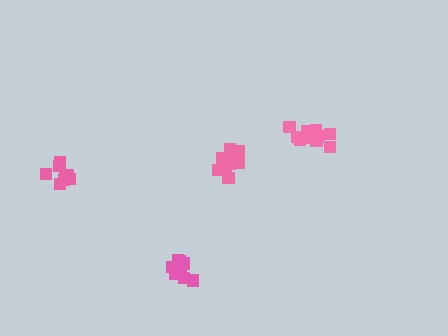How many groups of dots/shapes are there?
There are 4 groups.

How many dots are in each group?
Group 1: 11 dots, Group 2: 12 dots, Group 3: 9 dots, Group 4: 12 dots (44 total).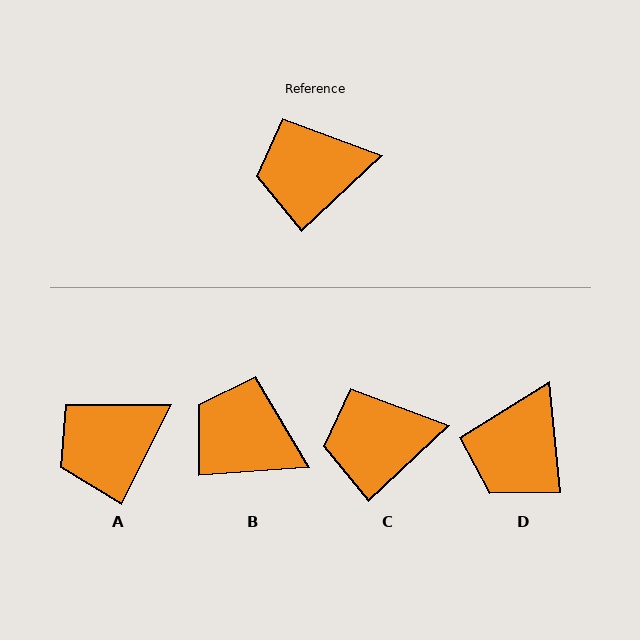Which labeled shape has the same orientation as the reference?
C.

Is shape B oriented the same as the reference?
No, it is off by about 39 degrees.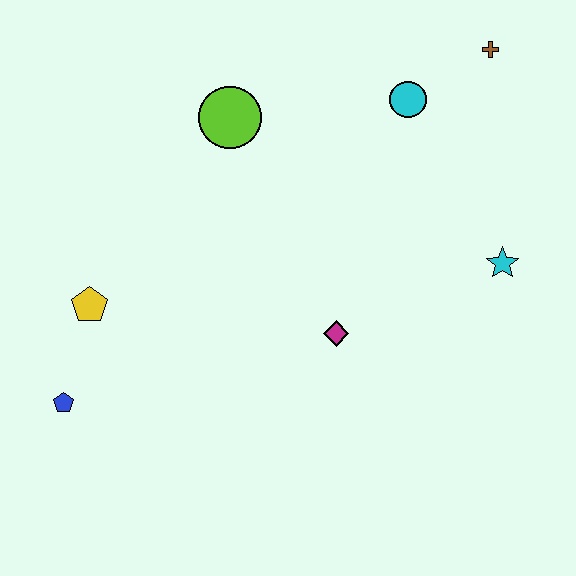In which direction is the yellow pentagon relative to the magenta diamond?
The yellow pentagon is to the left of the magenta diamond.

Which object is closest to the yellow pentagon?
The blue pentagon is closest to the yellow pentagon.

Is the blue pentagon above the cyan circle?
No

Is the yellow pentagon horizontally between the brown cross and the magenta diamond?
No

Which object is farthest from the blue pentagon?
The brown cross is farthest from the blue pentagon.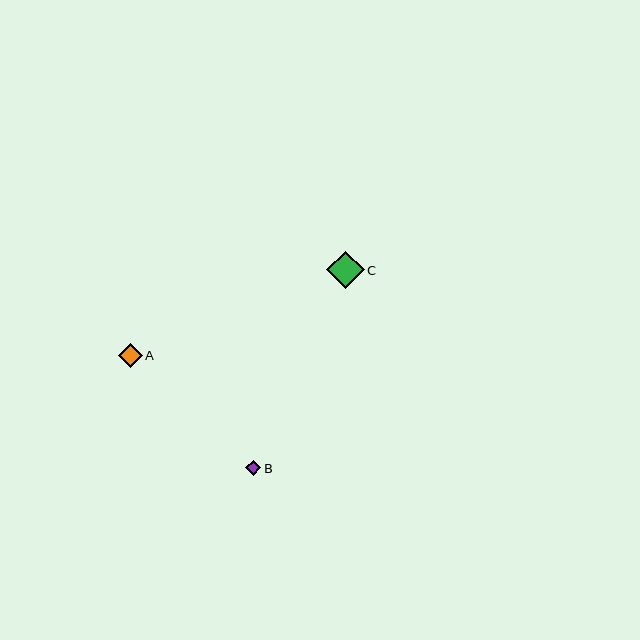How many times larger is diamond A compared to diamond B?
Diamond A is approximately 1.5 times the size of diamond B.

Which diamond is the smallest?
Diamond B is the smallest with a size of approximately 16 pixels.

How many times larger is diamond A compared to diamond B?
Diamond A is approximately 1.5 times the size of diamond B.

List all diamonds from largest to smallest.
From largest to smallest: C, A, B.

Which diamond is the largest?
Diamond C is the largest with a size of approximately 37 pixels.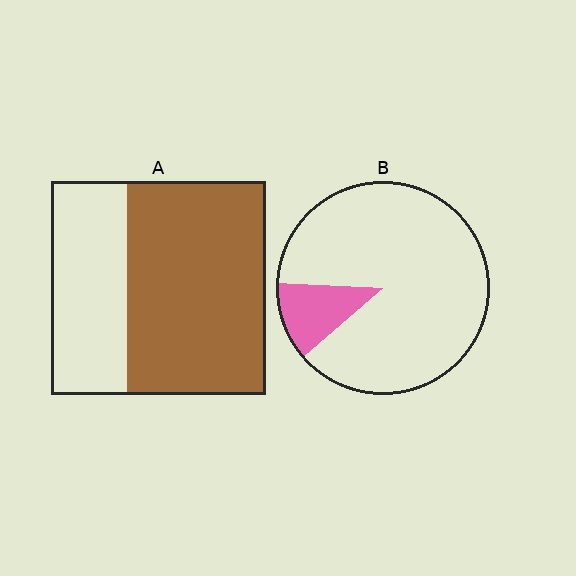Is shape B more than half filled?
No.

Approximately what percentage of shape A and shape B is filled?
A is approximately 65% and B is approximately 10%.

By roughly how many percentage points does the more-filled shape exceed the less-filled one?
By roughly 55 percentage points (A over B).